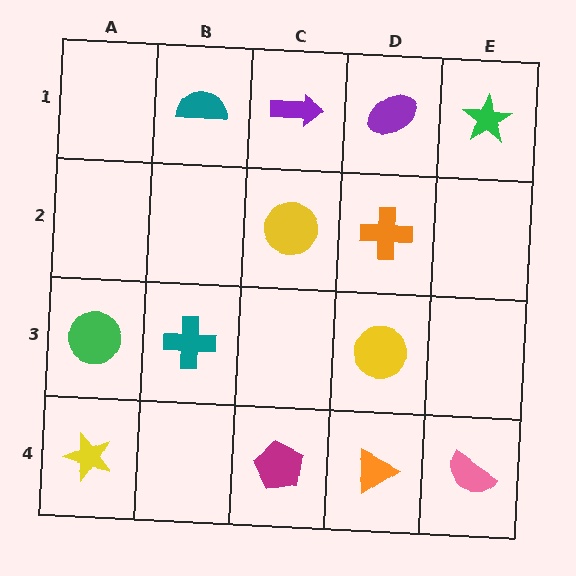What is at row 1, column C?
A purple arrow.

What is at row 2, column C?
A yellow circle.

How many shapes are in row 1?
4 shapes.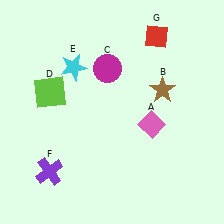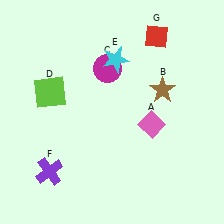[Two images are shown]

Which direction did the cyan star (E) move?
The cyan star (E) moved right.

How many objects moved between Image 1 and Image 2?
1 object moved between the two images.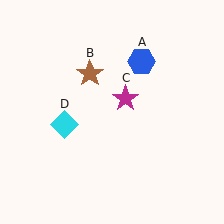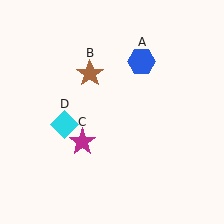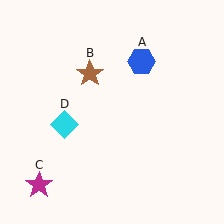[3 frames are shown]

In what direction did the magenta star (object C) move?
The magenta star (object C) moved down and to the left.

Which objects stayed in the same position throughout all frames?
Blue hexagon (object A) and brown star (object B) and cyan diamond (object D) remained stationary.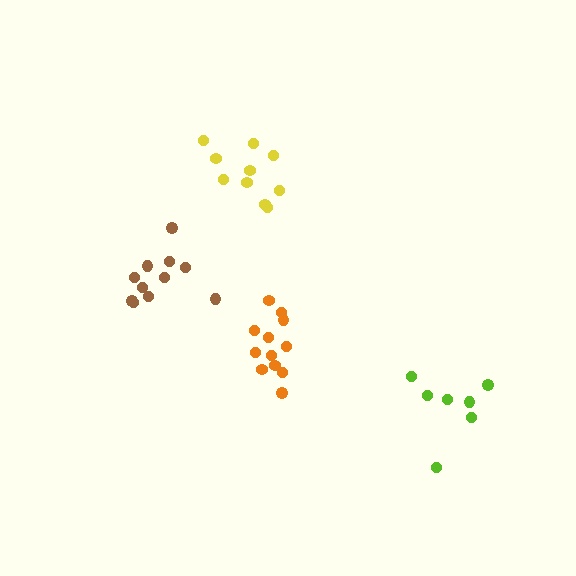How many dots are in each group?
Group 1: 11 dots, Group 2: 12 dots, Group 3: 10 dots, Group 4: 7 dots (40 total).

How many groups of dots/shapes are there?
There are 4 groups.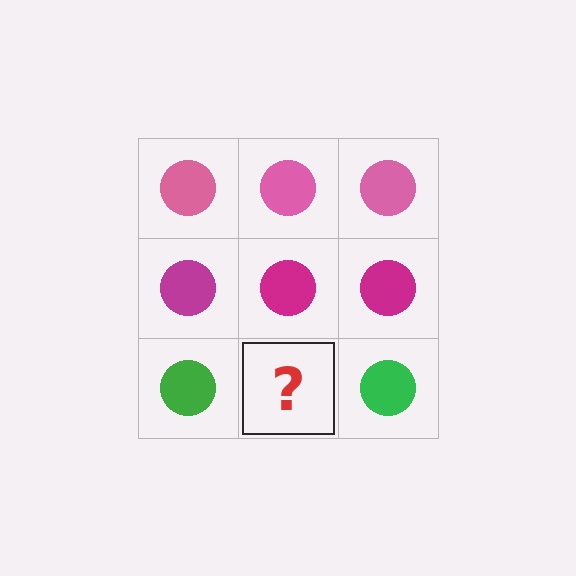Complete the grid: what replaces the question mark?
The question mark should be replaced with a green circle.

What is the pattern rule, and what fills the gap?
The rule is that each row has a consistent color. The gap should be filled with a green circle.